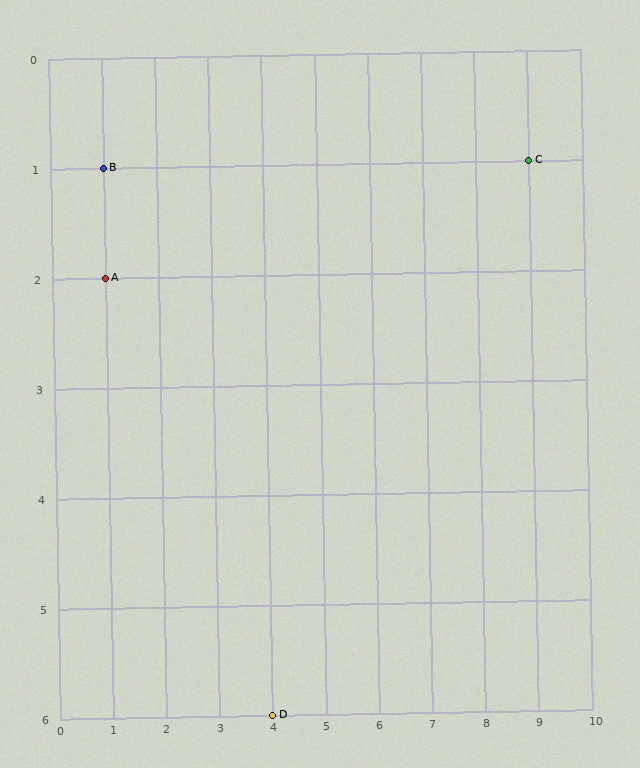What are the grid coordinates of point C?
Point C is at grid coordinates (9, 1).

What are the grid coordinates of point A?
Point A is at grid coordinates (1, 2).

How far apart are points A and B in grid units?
Points A and B are 1 row apart.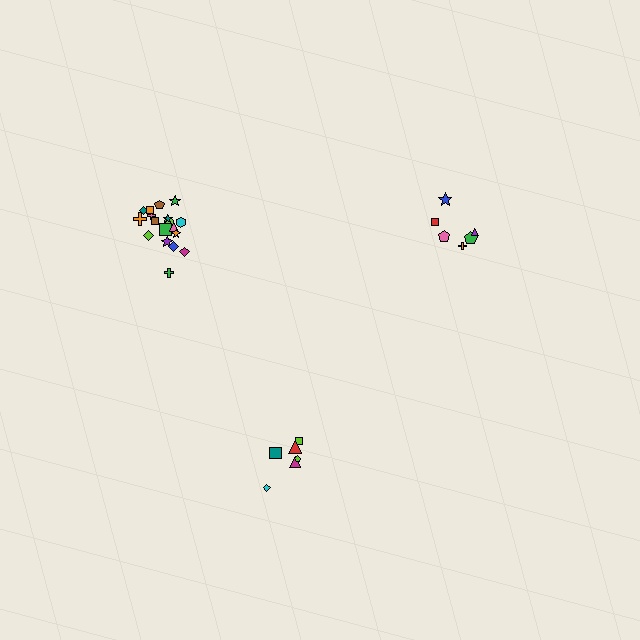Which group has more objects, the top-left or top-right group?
The top-left group.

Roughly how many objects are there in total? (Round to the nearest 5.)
Roughly 30 objects in total.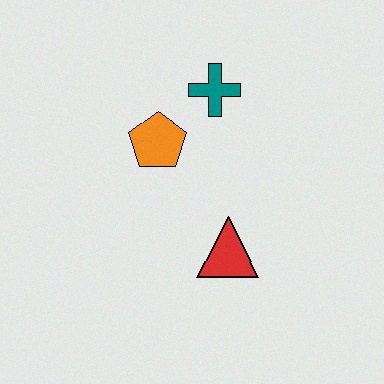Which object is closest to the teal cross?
The orange pentagon is closest to the teal cross.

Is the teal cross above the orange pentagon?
Yes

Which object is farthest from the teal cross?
The red triangle is farthest from the teal cross.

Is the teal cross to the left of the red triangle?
Yes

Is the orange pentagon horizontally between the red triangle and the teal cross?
No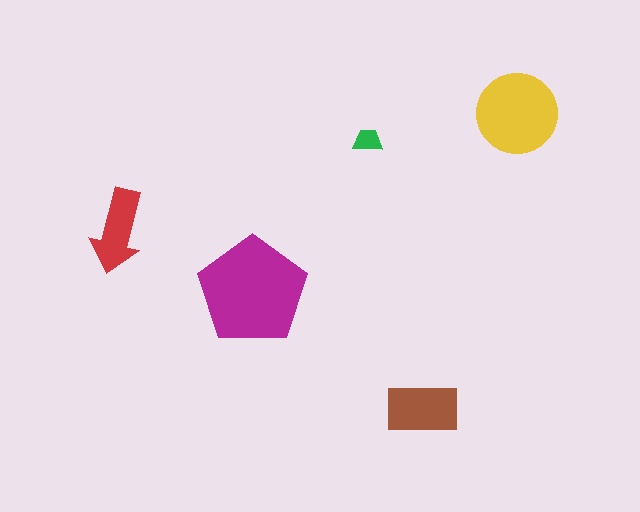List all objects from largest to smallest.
The magenta pentagon, the yellow circle, the brown rectangle, the red arrow, the green trapezoid.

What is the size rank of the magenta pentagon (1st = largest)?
1st.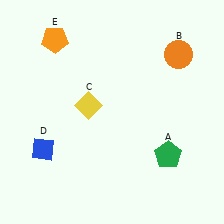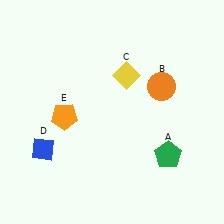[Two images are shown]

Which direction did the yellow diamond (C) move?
The yellow diamond (C) moved right.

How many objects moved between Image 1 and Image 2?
3 objects moved between the two images.